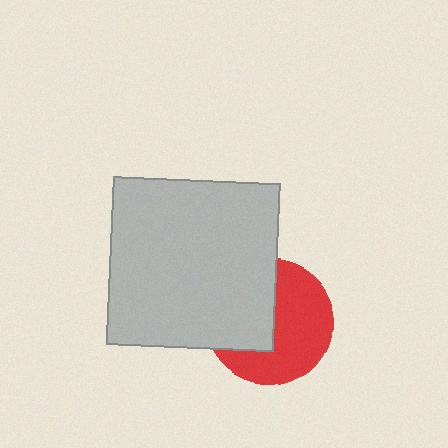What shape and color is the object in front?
The object in front is a light gray square.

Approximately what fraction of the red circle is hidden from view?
Roughly 43% of the red circle is hidden behind the light gray square.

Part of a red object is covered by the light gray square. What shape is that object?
It is a circle.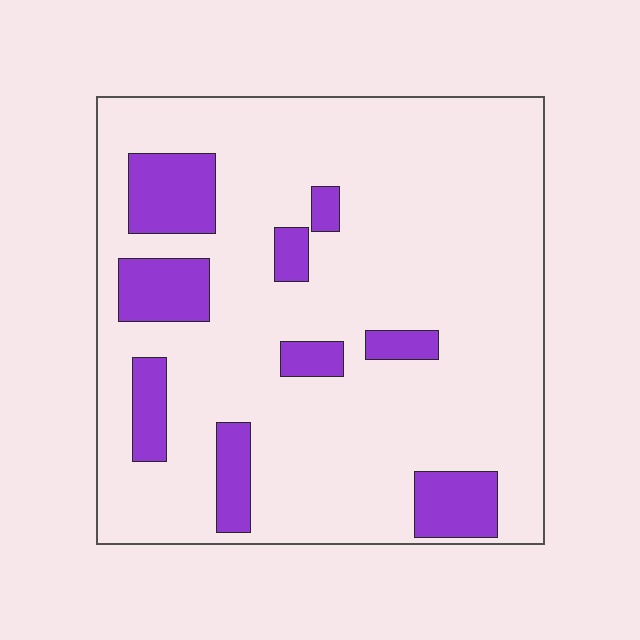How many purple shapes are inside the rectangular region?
9.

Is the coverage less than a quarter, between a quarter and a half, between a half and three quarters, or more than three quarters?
Less than a quarter.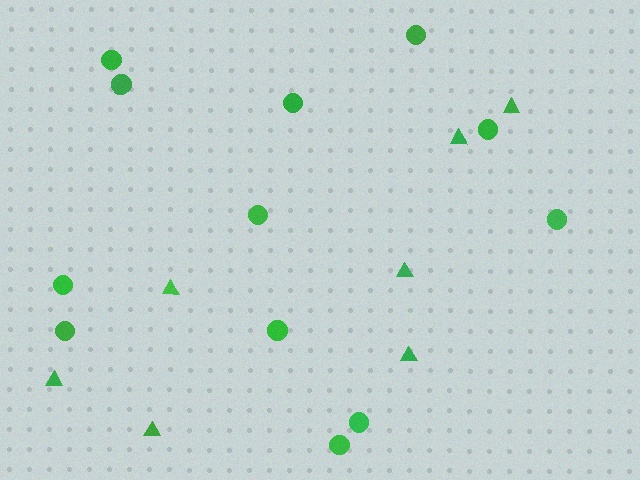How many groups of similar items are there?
There are 2 groups: one group of triangles (7) and one group of circles (12).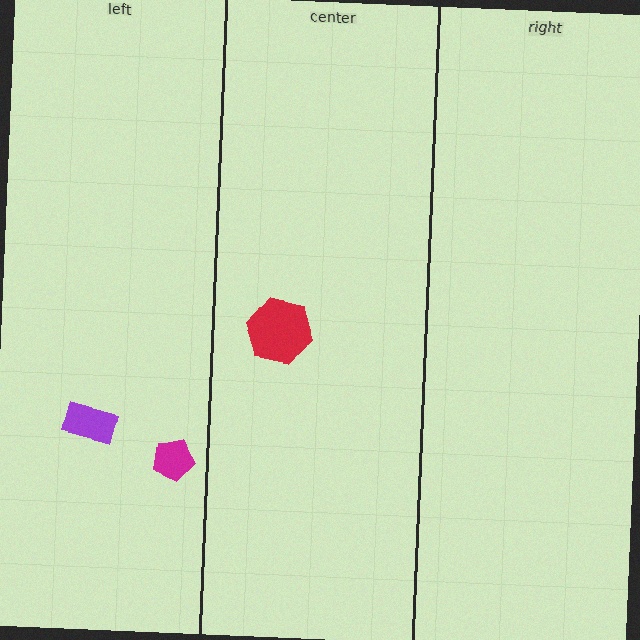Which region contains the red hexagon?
The center region.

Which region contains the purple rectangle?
The left region.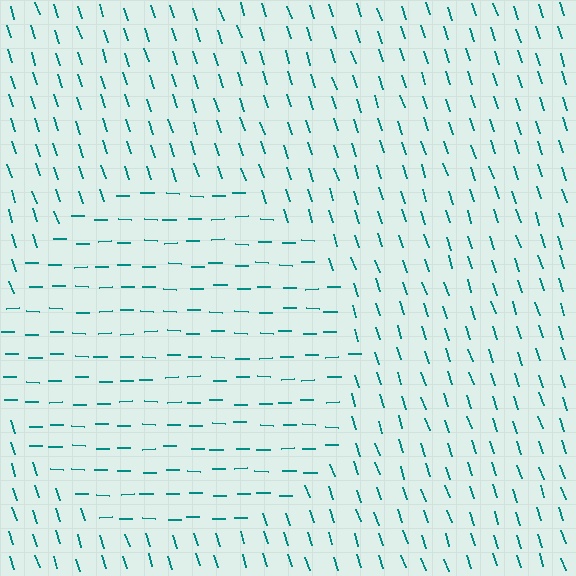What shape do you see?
I see a circle.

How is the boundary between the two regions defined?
The boundary is defined purely by a change in line orientation (approximately 72 degrees difference). All lines are the same color and thickness.